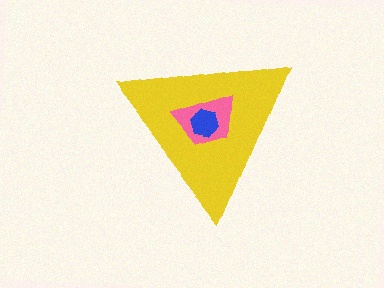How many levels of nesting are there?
3.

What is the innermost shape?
The blue hexagon.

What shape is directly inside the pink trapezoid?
The blue hexagon.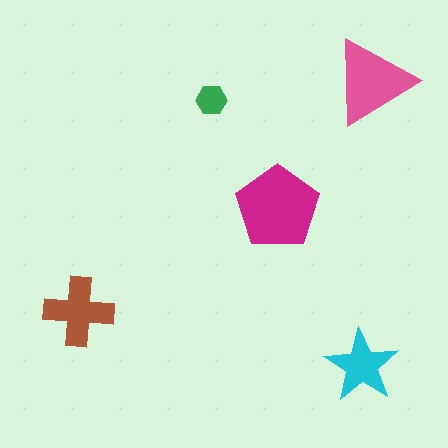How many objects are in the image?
There are 5 objects in the image.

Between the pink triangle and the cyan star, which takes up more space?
The pink triangle.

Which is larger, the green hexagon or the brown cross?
The brown cross.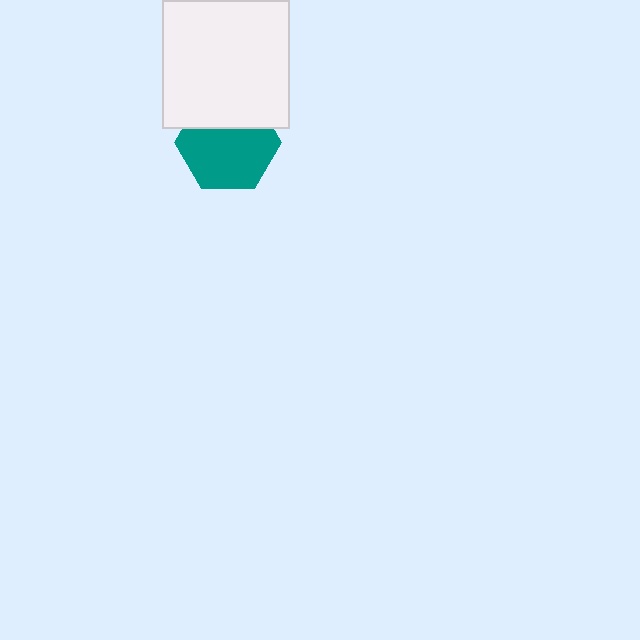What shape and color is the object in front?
The object in front is a white square.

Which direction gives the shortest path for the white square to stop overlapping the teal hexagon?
Moving up gives the shortest separation.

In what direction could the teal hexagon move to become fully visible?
The teal hexagon could move down. That would shift it out from behind the white square entirely.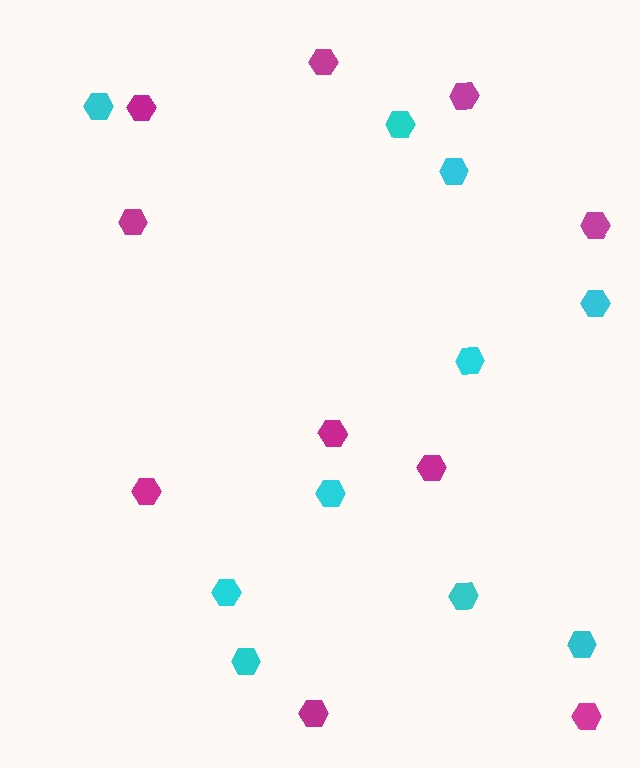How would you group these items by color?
There are 2 groups: one group of magenta hexagons (10) and one group of cyan hexagons (10).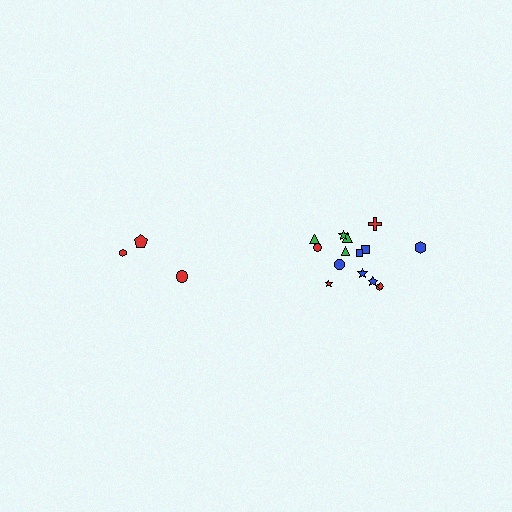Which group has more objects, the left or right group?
The right group.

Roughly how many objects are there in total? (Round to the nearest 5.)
Roughly 20 objects in total.